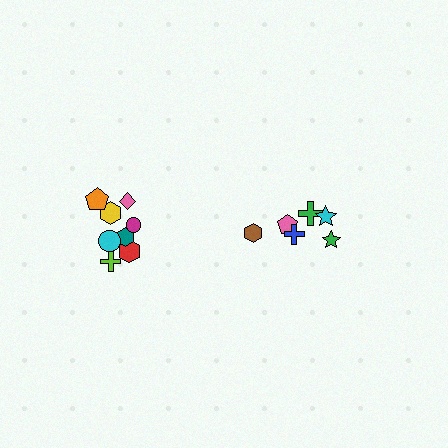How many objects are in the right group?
There are 6 objects.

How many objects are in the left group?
There are 8 objects.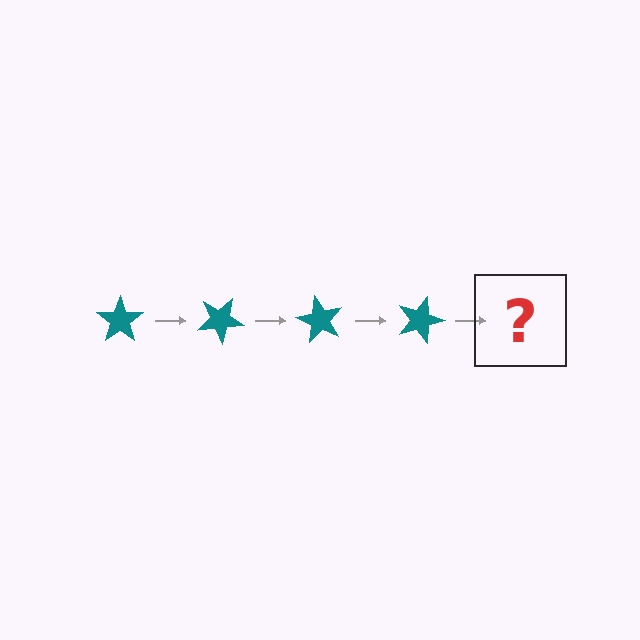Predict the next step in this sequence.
The next step is a teal star rotated 120 degrees.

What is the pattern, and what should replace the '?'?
The pattern is that the star rotates 30 degrees each step. The '?' should be a teal star rotated 120 degrees.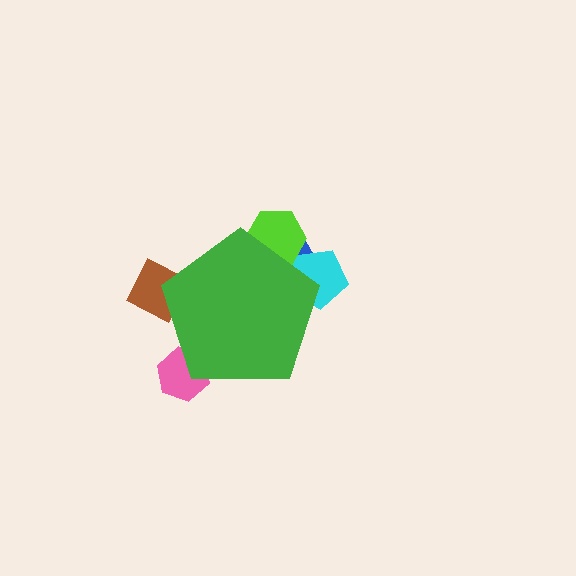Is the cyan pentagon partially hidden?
Yes, the cyan pentagon is partially hidden behind the green pentagon.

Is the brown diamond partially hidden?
Yes, the brown diamond is partially hidden behind the green pentagon.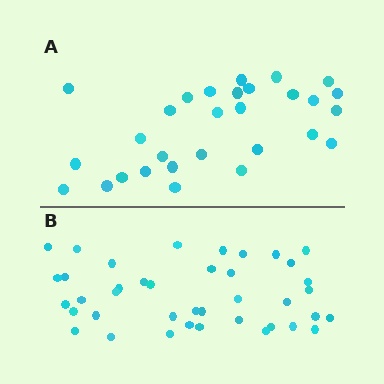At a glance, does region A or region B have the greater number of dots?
Region B (the bottom region) has more dots.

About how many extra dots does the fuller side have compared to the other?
Region B has roughly 12 or so more dots than region A.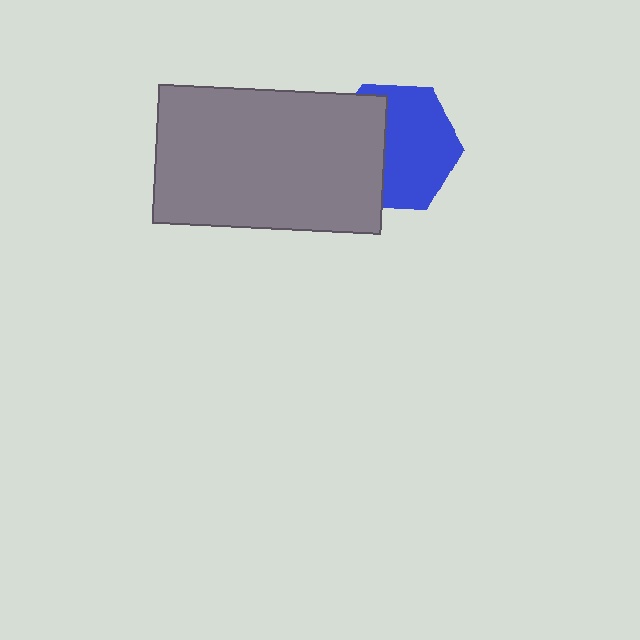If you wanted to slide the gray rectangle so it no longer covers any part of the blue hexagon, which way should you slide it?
Slide it left — that is the most direct way to separate the two shapes.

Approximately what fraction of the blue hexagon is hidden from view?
Roughly 40% of the blue hexagon is hidden behind the gray rectangle.